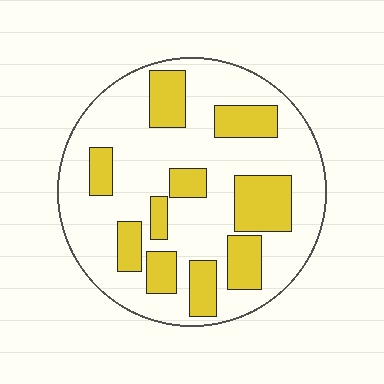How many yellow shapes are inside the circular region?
10.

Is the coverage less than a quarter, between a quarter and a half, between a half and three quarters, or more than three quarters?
Between a quarter and a half.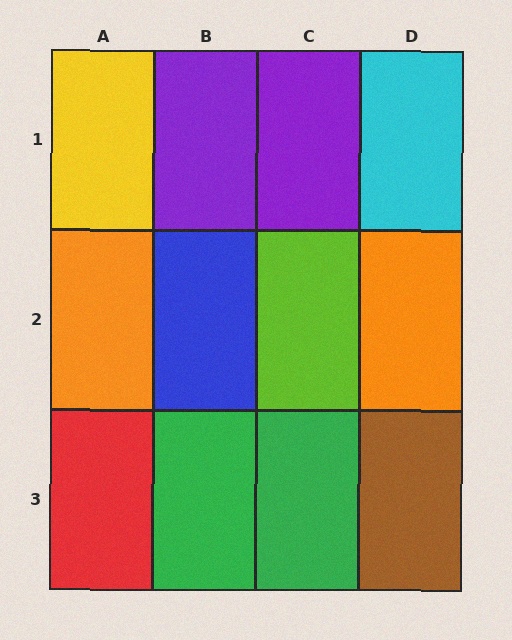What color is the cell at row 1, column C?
Purple.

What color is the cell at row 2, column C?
Lime.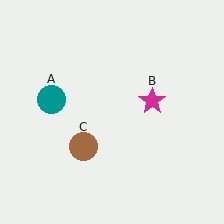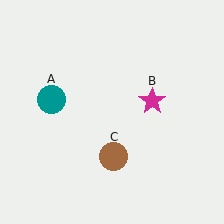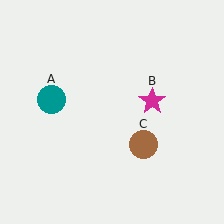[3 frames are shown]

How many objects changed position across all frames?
1 object changed position: brown circle (object C).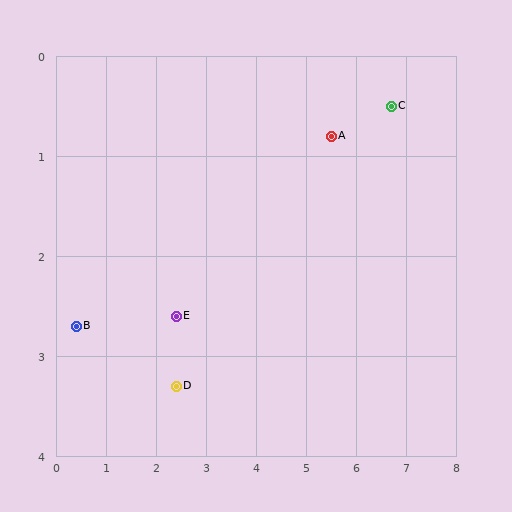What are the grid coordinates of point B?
Point B is at approximately (0.4, 2.7).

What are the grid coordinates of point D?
Point D is at approximately (2.4, 3.3).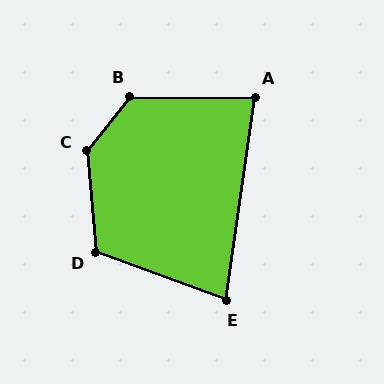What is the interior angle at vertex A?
Approximately 82 degrees (acute).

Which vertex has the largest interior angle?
C, at approximately 136 degrees.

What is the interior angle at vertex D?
Approximately 115 degrees (obtuse).